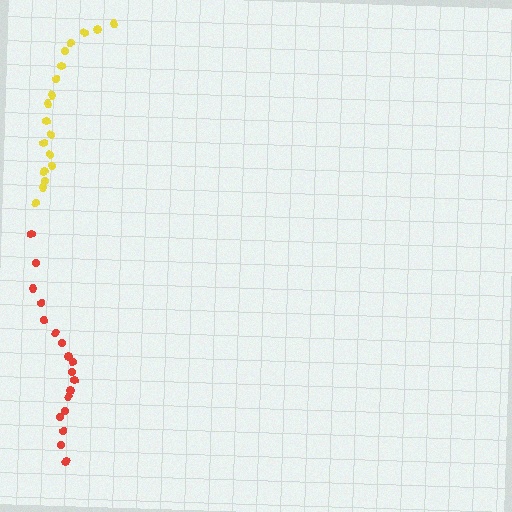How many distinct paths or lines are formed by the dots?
There are 2 distinct paths.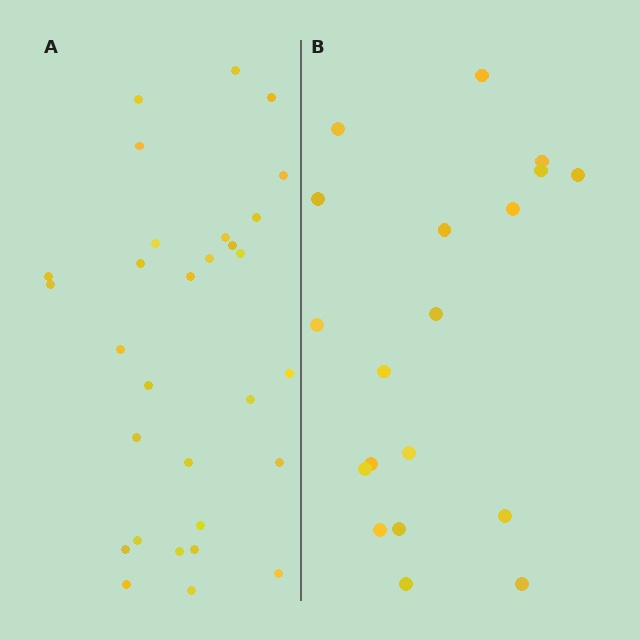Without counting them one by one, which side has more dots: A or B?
Region A (the left region) has more dots.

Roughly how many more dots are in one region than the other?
Region A has roughly 12 or so more dots than region B.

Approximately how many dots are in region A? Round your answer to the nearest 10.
About 30 dots.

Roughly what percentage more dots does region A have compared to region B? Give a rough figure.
About 60% more.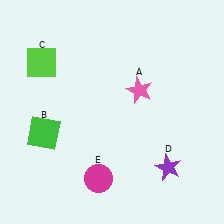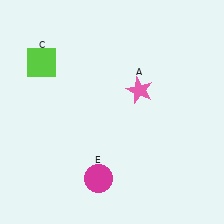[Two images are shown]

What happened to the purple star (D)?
The purple star (D) was removed in Image 2. It was in the bottom-right area of Image 1.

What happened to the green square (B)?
The green square (B) was removed in Image 2. It was in the bottom-left area of Image 1.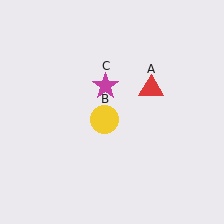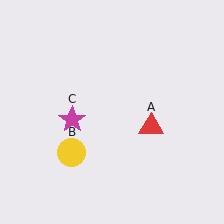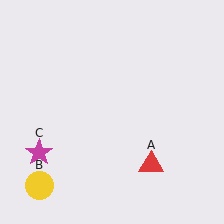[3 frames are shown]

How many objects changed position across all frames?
3 objects changed position: red triangle (object A), yellow circle (object B), magenta star (object C).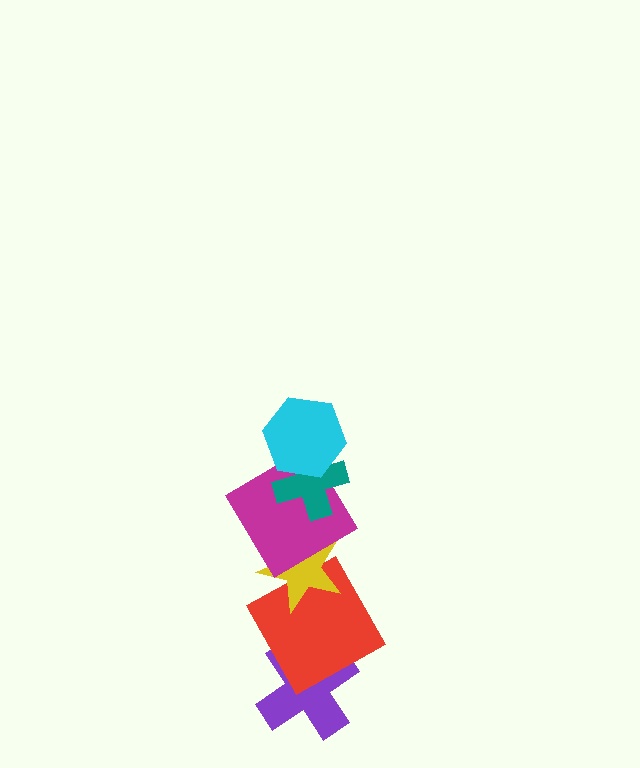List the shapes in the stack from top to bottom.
From top to bottom: the cyan hexagon, the teal cross, the magenta diamond, the yellow star, the red square, the purple cross.